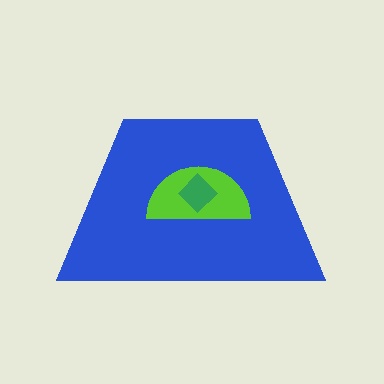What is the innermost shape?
The green diamond.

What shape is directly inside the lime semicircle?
The green diamond.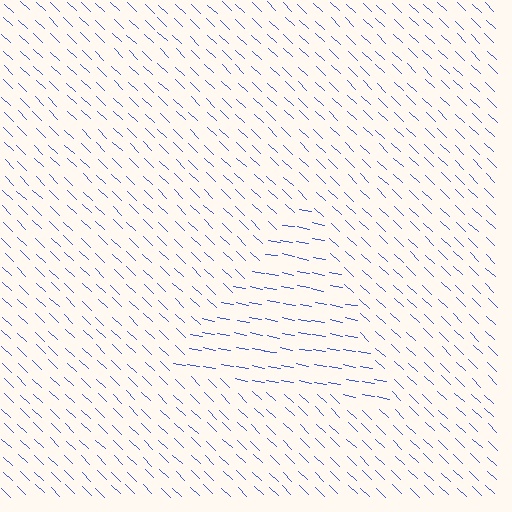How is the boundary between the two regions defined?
The boundary is defined purely by a change in line orientation (approximately 32 degrees difference). All lines are the same color and thickness.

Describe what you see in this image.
The image is filled with small blue line segments. A triangle region in the image has lines oriented differently from the surrounding lines, creating a visible texture boundary.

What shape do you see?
I see a triangle.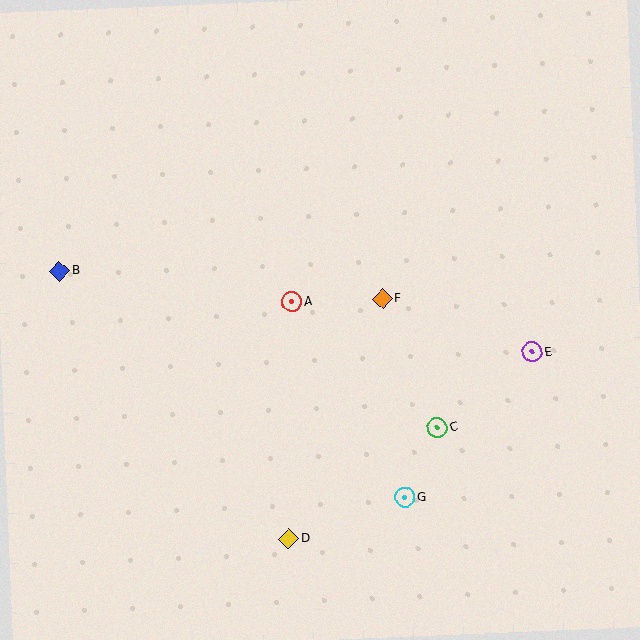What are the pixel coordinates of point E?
Point E is at (532, 352).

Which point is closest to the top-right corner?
Point E is closest to the top-right corner.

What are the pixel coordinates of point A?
Point A is at (292, 302).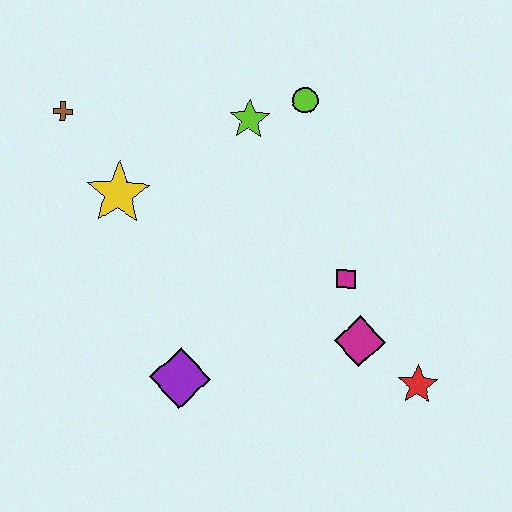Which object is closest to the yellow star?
The brown cross is closest to the yellow star.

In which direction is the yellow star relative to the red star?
The yellow star is to the left of the red star.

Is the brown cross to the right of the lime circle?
No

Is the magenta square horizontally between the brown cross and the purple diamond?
No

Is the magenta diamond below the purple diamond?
No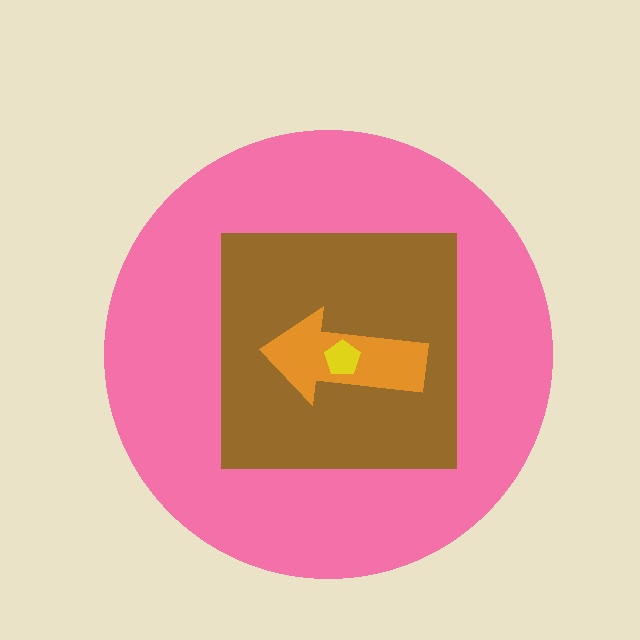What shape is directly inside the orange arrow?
The yellow pentagon.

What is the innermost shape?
The yellow pentagon.